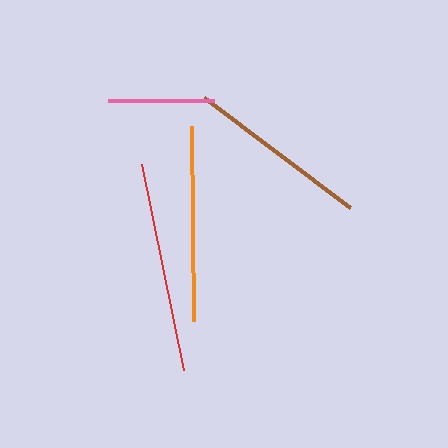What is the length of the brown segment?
The brown segment is approximately 184 pixels long.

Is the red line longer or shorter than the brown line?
The red line is longer than the brown line.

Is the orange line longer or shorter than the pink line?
The orange line is longer than the pink line.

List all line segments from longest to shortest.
From longest to shortest: red, orange, brown, pink.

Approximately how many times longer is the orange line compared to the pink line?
The orange line is approximately 1.8 times the length of the pink line.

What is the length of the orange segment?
The orange segment is approximately 195 pixels long.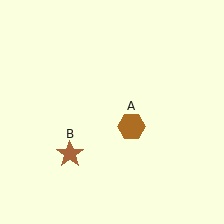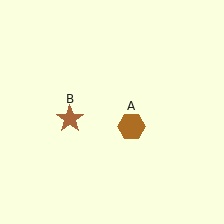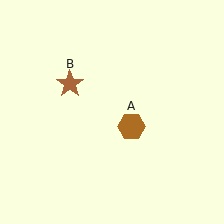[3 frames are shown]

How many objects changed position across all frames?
1 object changed position: brown star (object B).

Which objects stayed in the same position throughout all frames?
Brown hexagon (object A) remained stationary.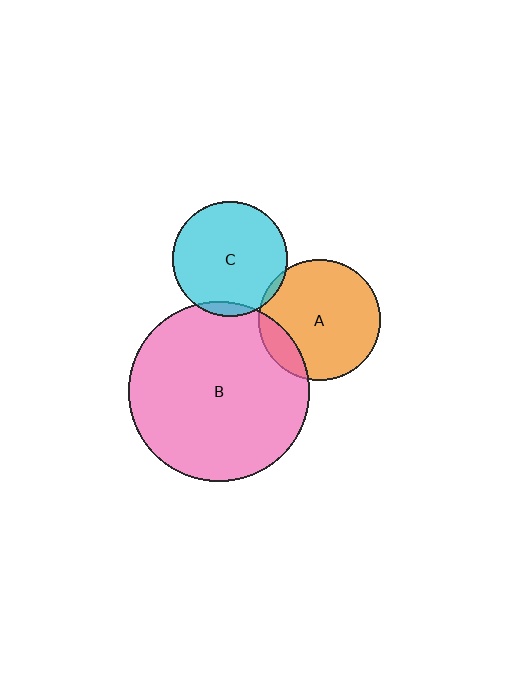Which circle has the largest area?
Circle B (pink).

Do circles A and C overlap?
Yes.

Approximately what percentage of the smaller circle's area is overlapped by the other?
Approximately 5%.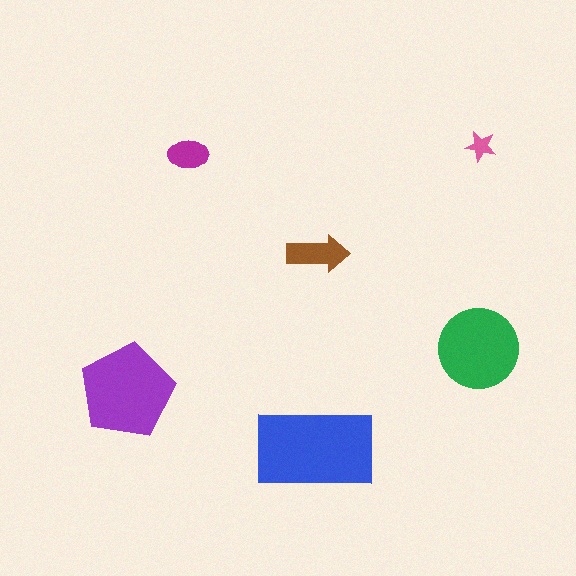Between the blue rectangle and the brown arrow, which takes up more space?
The blue rectangle.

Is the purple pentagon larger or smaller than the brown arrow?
Larger.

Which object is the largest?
The blue rectangle.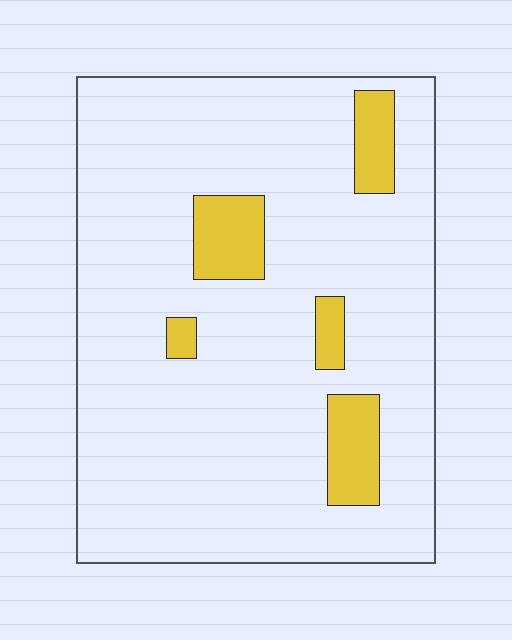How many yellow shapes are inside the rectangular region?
5.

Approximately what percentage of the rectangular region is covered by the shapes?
Approximately 10%.